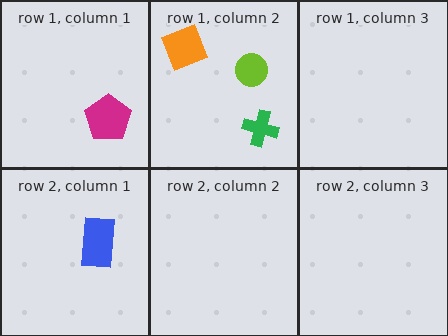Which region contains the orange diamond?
The row 1, column 2 region.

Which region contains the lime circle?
The row 1, column 2 region.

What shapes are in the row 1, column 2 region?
The green cross, the lime circle, the orange diamond.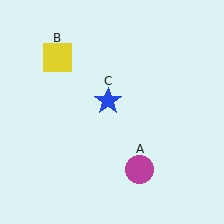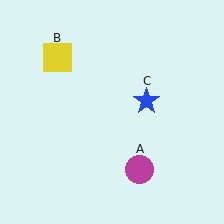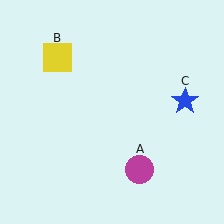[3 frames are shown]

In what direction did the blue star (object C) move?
The blue star (object C) moved right.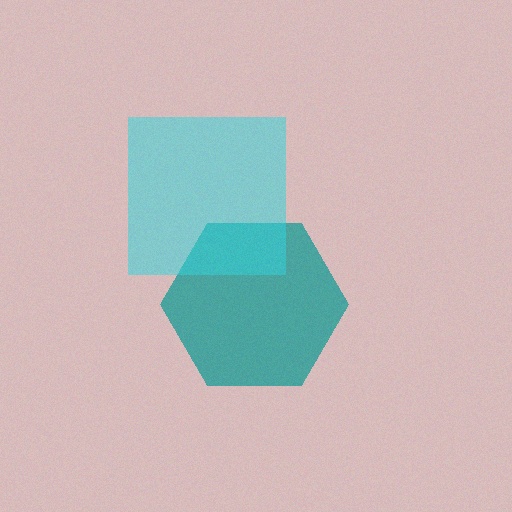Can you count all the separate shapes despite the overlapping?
Yes, there are 2 separate shapes.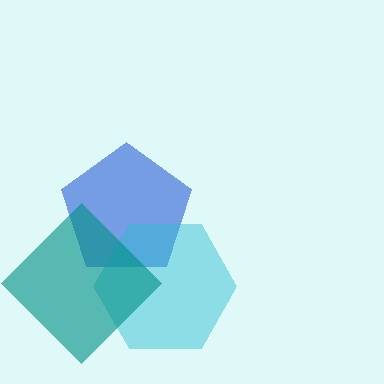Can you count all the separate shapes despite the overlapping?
Yes, there are 3 separate shapes.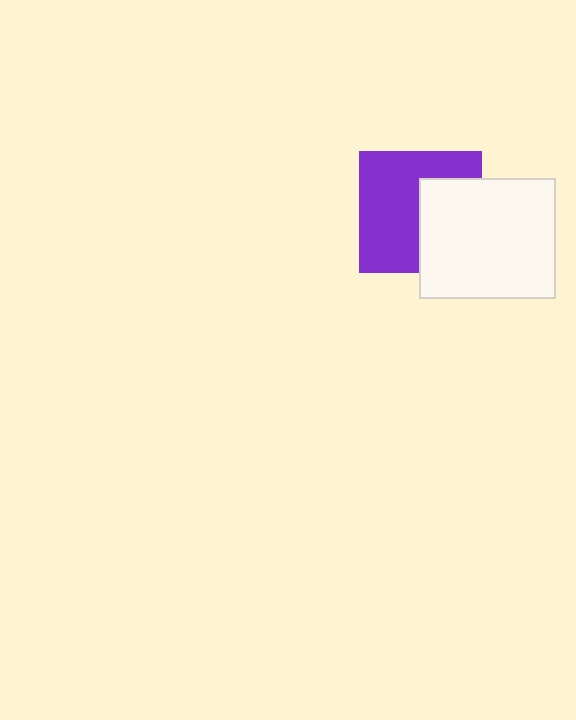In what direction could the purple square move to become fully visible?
The purple square could move left. That would shift it out from behind the white rectangle entirely.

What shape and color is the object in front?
The object in front is a white rectangle.